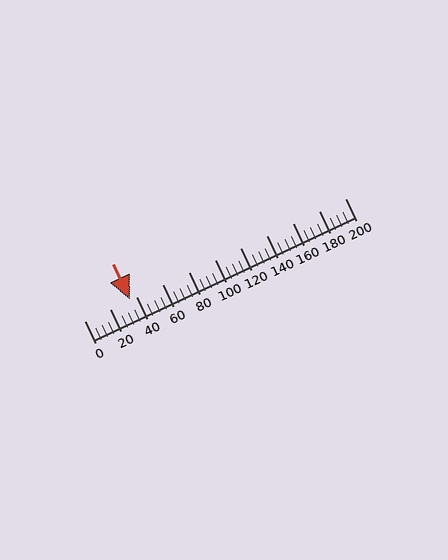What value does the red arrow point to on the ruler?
The red arrow points to approximately 35.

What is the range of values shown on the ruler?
The ruler shows values from 0 to 200.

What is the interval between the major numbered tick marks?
The major tick marks are spaced 20 units apart.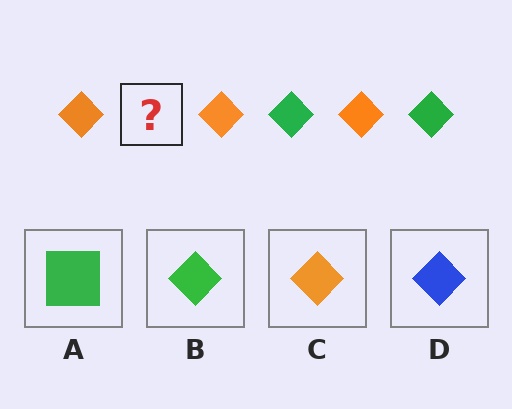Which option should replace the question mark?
Option B.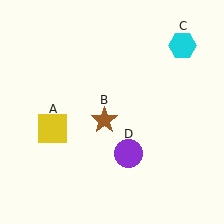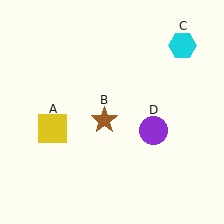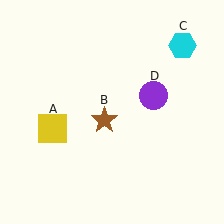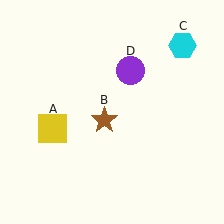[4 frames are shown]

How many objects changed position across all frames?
1 object changed position: purple circle (object D).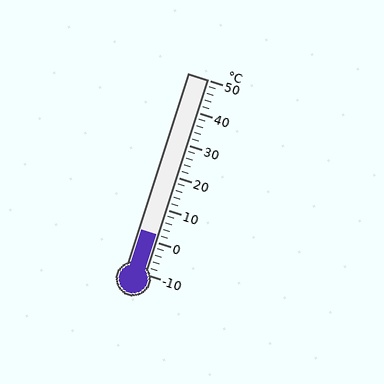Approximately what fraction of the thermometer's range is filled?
The thermometer is filled to approximately 20% of its range.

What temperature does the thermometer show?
The thermometer shows approximately 2°C.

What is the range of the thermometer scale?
The thermometer scale ranges from -10°C to 50°C.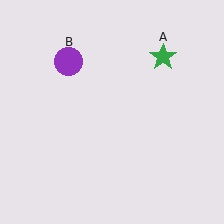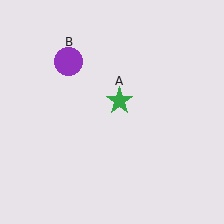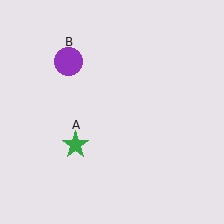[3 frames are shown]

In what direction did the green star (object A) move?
The green star (object A) moved down and to the left.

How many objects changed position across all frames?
1 object changed position: green star (object A).